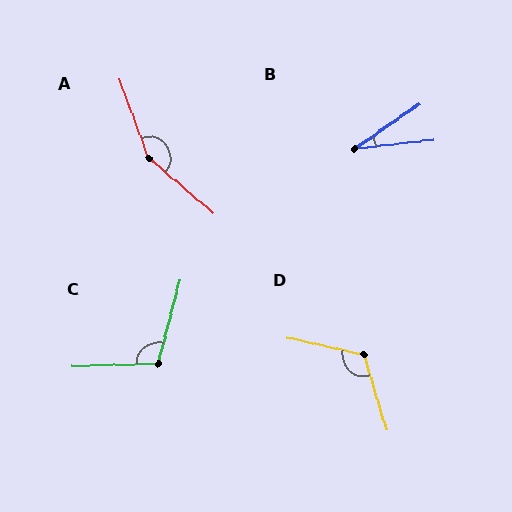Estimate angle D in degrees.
Approximately 120 degrees.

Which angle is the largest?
A, at approximately 151 degrees.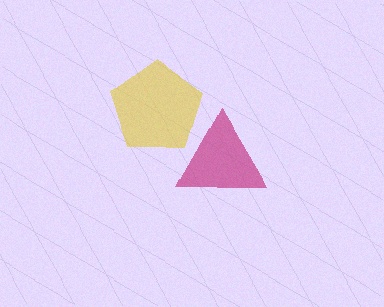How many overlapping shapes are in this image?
There are 2 overlapping shapes in the image.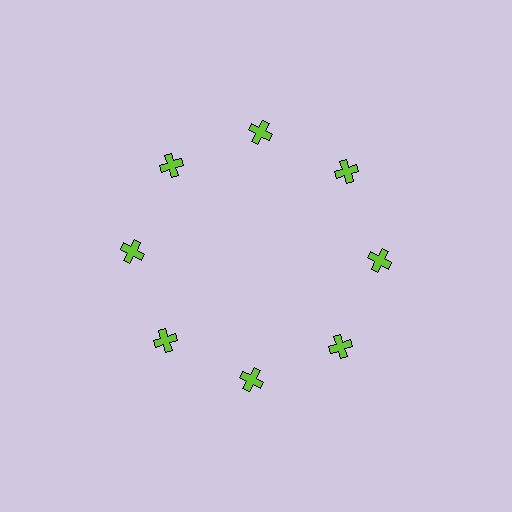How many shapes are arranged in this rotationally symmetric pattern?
There are 8 shapes, arranged in 8 groups of 1.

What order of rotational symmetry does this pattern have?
This pattern has 8-fold rotational symmetry.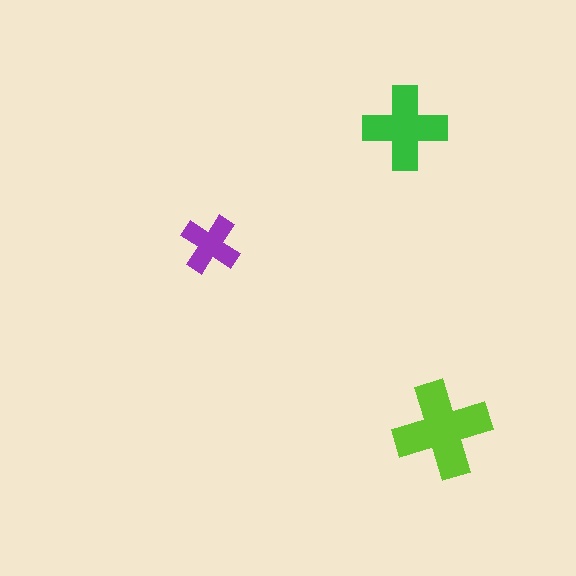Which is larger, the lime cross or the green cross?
The lime one.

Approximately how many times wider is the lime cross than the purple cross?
About 1.5 times wider.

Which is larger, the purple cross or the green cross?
The green one.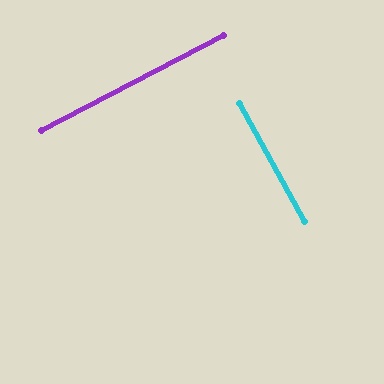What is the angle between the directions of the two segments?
Approximately 89 degrees.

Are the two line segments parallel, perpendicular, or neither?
Perpendicular — they meet at approximately 89°.